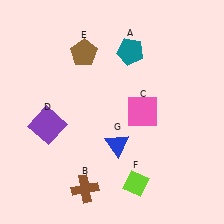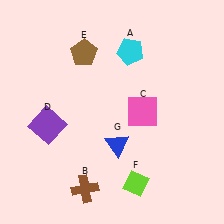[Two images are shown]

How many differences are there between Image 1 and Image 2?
There is 1 difference between the two images.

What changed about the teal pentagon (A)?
In Image 1, A is teal. In Image 2, it changed to cyan.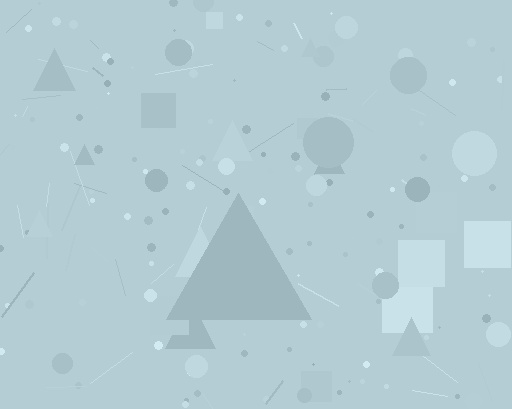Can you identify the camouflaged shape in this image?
The camouflaged shape is a triangle.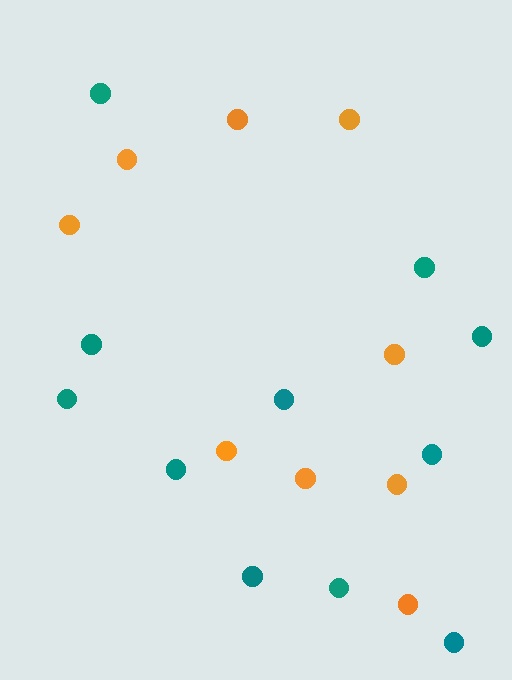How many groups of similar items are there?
There are 2 groups: one group of teal circles (11) and one group of orange circles (9).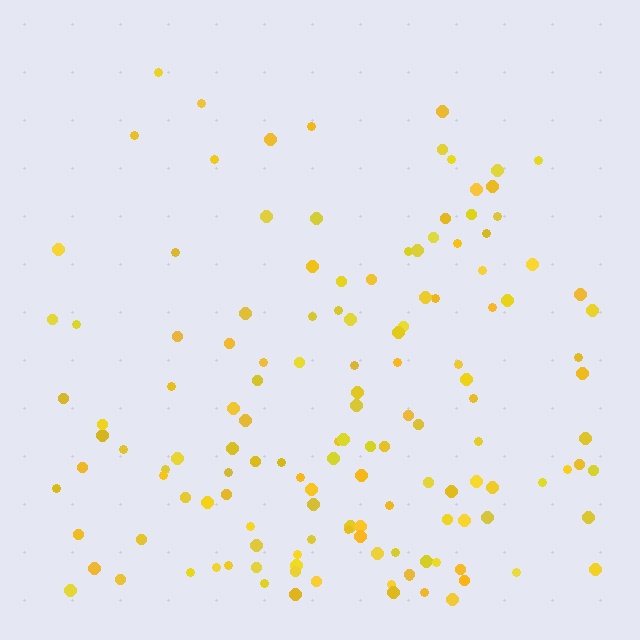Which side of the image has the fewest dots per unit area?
The top.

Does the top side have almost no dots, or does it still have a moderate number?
Still a moderate number, just noticeably fewer than the bottom.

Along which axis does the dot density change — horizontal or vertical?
Vertical.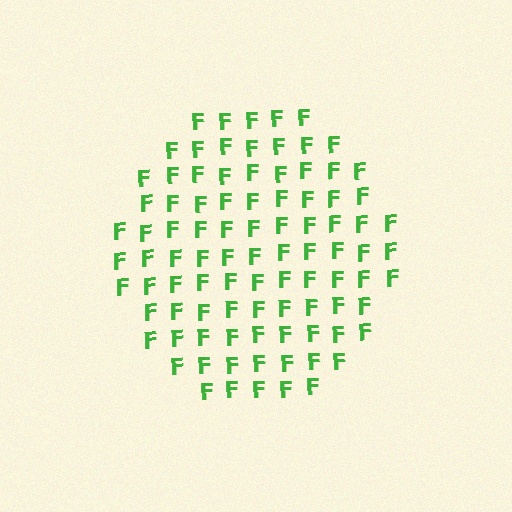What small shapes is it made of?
It is made of small letter F's.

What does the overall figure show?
The overall figure shows a hexagon.